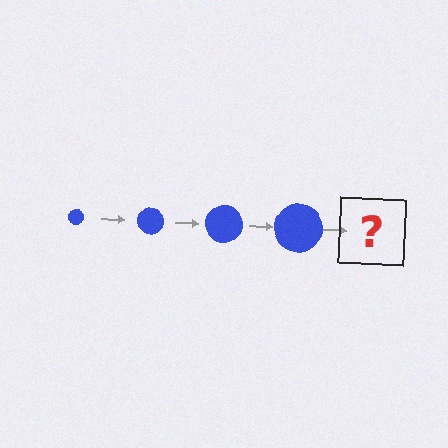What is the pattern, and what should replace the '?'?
The pattern is that the circle gets progressively larger each step. The '?' should be a blue circle, larger than the previous one.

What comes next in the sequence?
The next element should be a blue circle, larger than the previous one.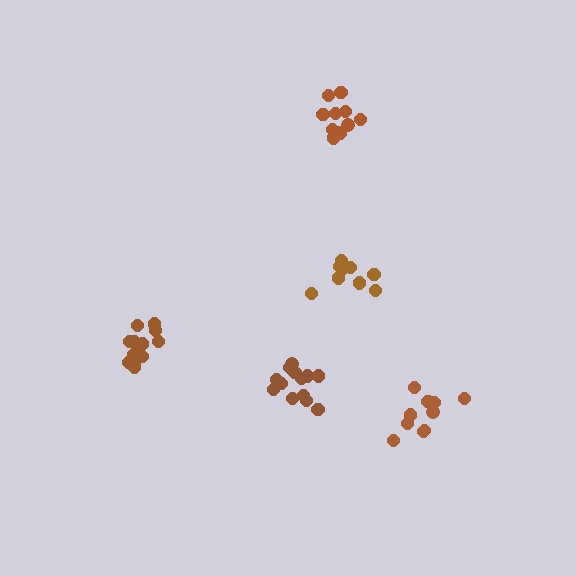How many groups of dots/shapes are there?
There are 5 groups.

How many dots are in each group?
Group 1: 10 dots, Group 2: 13 dots, Group 3: 10 dots, Group 4: 10 dots, Group 5: 13 dots (56 total).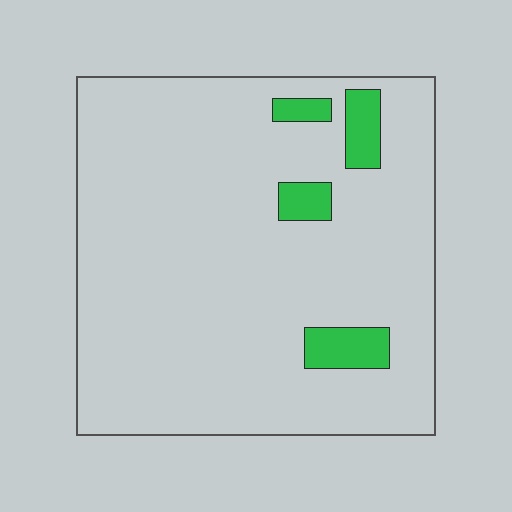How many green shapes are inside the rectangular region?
4.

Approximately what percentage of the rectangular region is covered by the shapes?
Approximately 10%.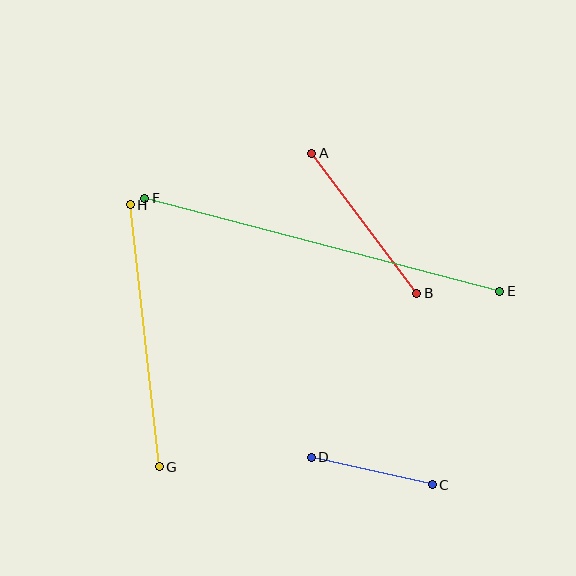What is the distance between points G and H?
The distance is approximately 264 pixels.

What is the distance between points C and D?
The distance is approximately 124 pixels.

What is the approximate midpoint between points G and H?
The midpoint is at approximately (145, 336) pixels.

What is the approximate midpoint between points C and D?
The midpoint is at approximately (372, 471) pixels.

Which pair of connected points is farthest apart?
Points E and F are farthest apart.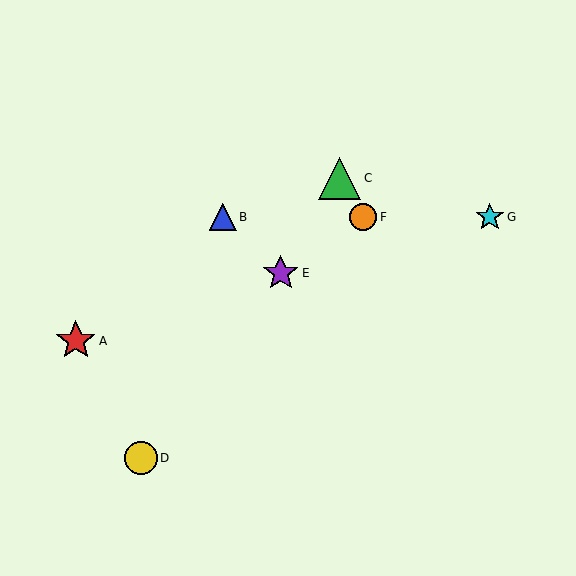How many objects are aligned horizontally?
3 objects (B, F, G) are aligned horizontally.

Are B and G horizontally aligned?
Yes, both are at y≈217.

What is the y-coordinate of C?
Object C is at y≈178.